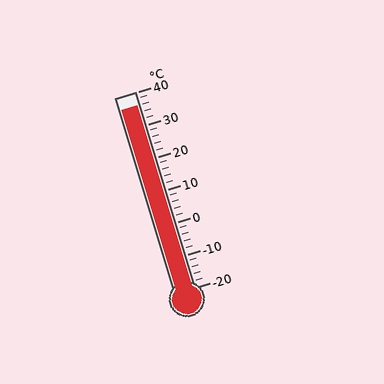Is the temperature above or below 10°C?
The temperature is above 10°C.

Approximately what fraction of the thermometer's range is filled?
The thermometer is filled to approximately 95% of its range.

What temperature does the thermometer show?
The thermometer shows approximately 36°C.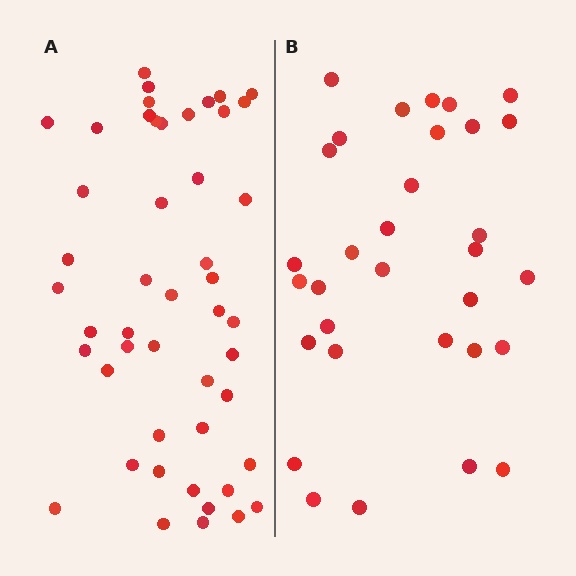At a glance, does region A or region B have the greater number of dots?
Region A (the left region) has more dots.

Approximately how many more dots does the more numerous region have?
Region A has approximately 15 more dots than region B.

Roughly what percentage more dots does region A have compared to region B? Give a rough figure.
About 50% more.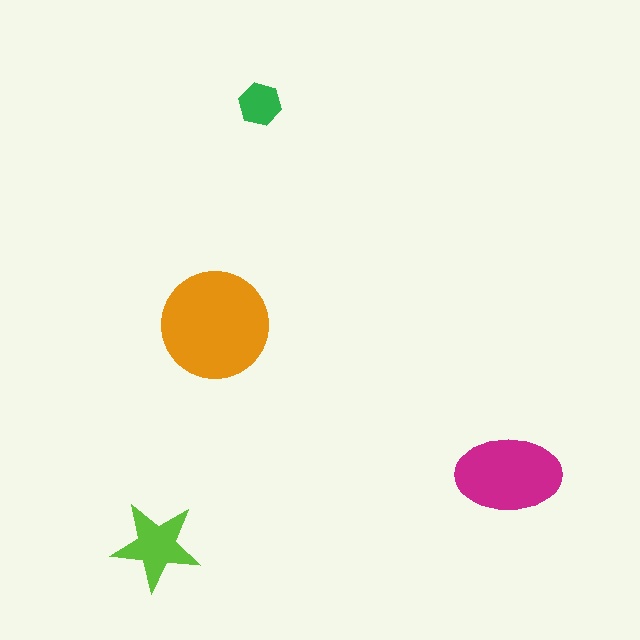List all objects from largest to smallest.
The orange circle, the magenta ellipse, the lime star, the green hexagon.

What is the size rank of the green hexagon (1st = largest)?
4th.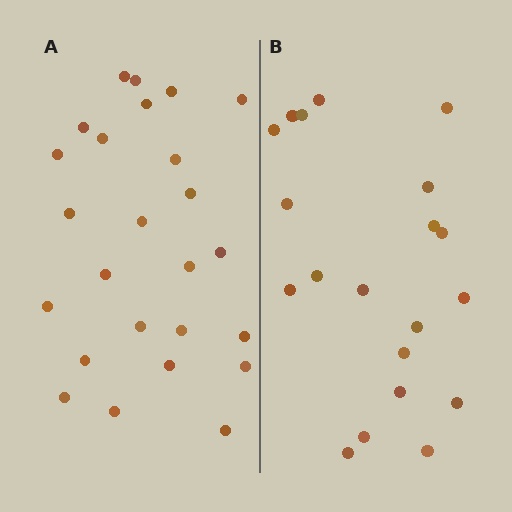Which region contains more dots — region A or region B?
Region A (the left region) has more dots.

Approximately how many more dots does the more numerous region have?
Region A has about 5 more dots than region B.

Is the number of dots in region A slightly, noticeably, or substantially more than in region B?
Region A has noticeably more, but not dramatically so. The ratio is roughly 1.2 to 1.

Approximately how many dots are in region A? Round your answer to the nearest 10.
About 20 dots. (The exact count is 25, which rounds to 20.)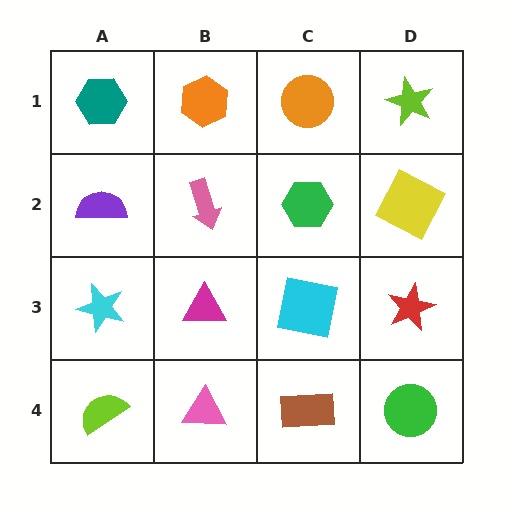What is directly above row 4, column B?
A magenta triangle.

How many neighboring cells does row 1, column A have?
2.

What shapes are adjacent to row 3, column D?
A yellow square (row 2, column D), a green circle (row 4, column D), a cyan square (row 3, column C).